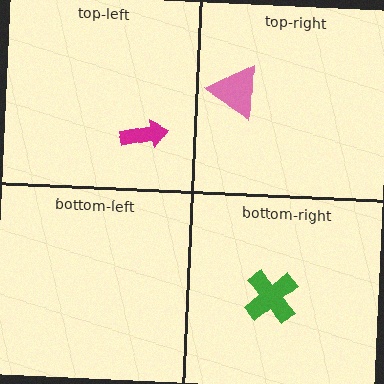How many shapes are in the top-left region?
1.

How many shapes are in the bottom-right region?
1.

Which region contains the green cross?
The bottom-right region.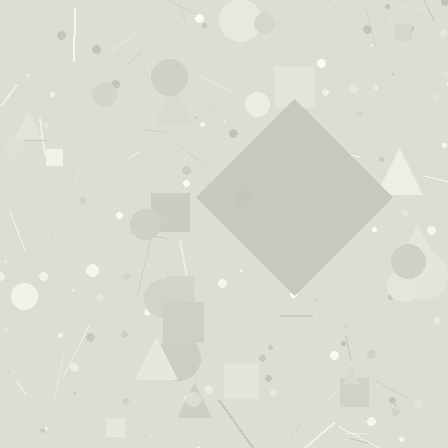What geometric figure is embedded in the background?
A diamond is embedded in the background.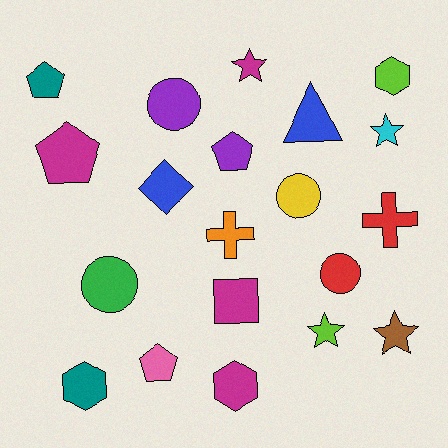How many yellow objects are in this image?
There is 1 yellow object.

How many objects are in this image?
There are 20 objects.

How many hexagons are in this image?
There are 3 hexagons.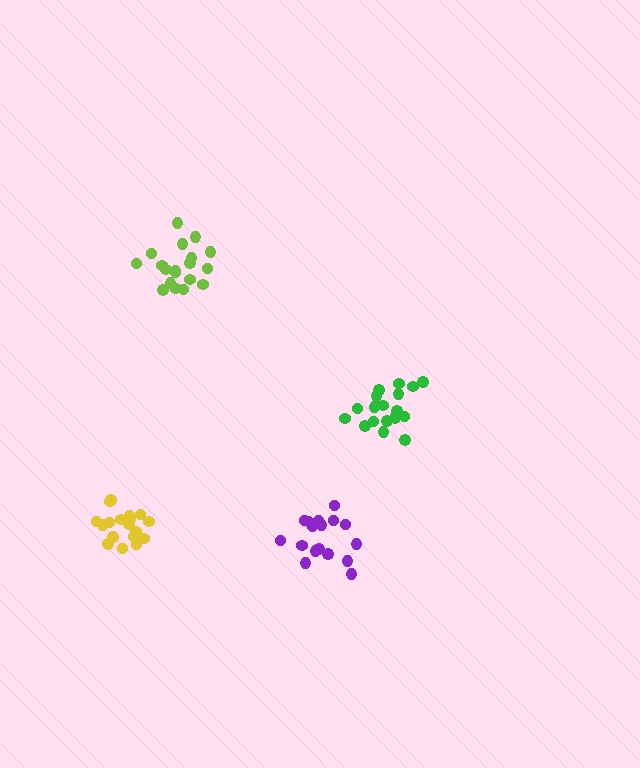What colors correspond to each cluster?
The clusters are colored: lime, green, purple, yellow.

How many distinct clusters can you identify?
There are 4 distinct clusters.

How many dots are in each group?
Group 1: 19 dots, Group 2: 18 dots, Group 3: 17 dots, Group 4: 18 dots (72 total).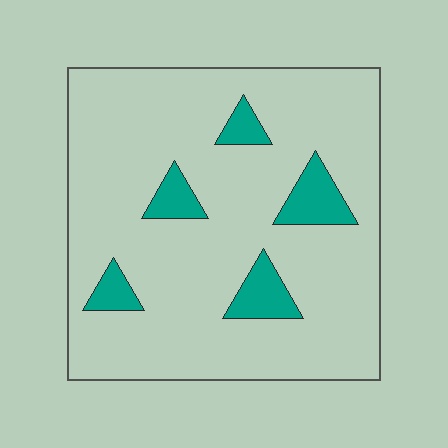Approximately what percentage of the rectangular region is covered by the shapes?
Approximately 10%.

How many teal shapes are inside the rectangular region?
5.